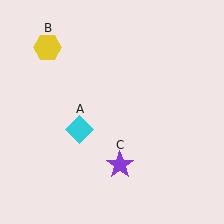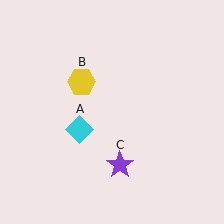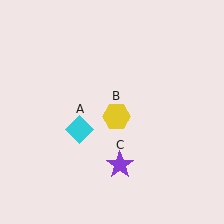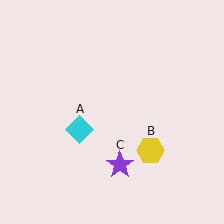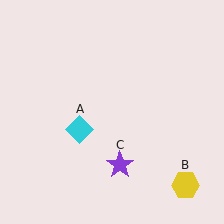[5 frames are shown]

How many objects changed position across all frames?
1 object changed position: yellow hexagon (object B).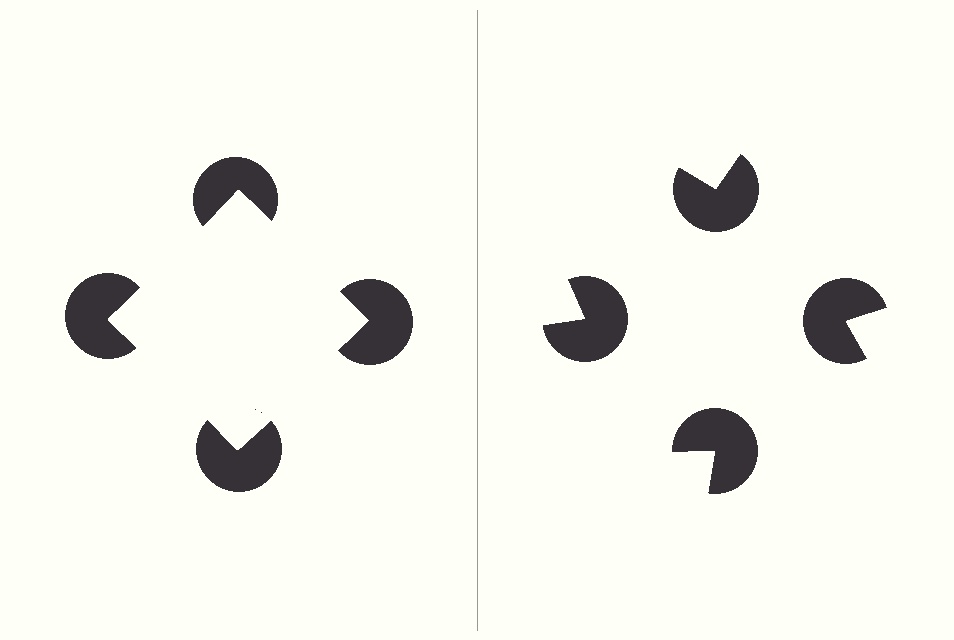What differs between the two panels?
The pac-man discs are positioned identically on both sides; only the wedge orientations differ. On the left they align to a square; on the right they are misaligned.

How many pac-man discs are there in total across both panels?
8 — 4 on each side.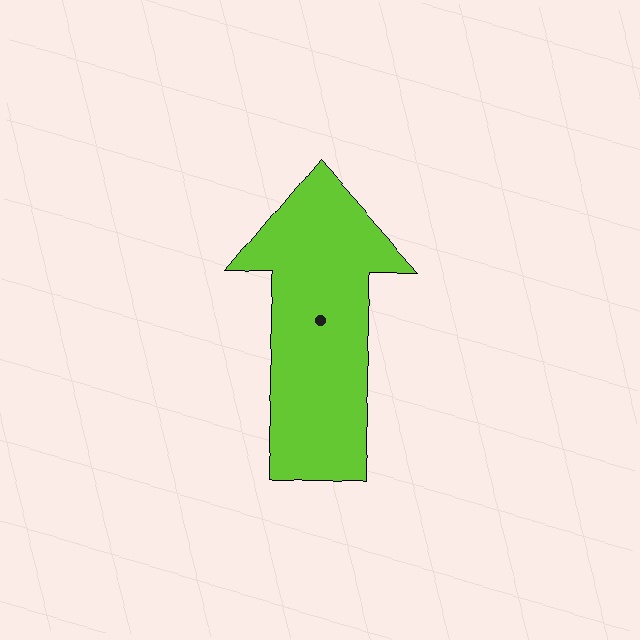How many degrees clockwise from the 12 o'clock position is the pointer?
Approximately 359 degrees.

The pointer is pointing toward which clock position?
Roughly 12 o'clock.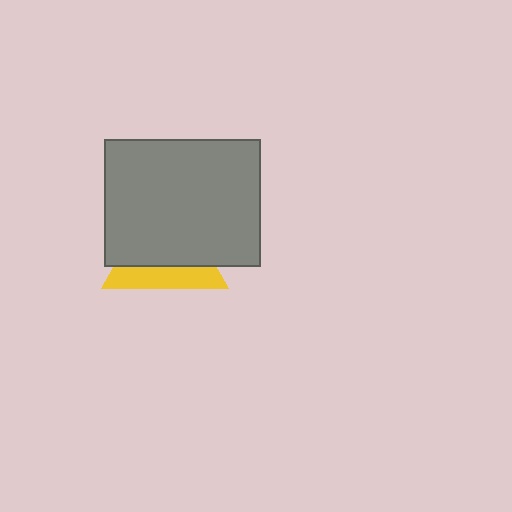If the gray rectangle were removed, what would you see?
You would see the complete yellow triangle.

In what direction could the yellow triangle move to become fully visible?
The yellow triangle could move down. That would shift it out from behind the gray rectangle entirely.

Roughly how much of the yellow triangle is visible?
A small part of it is visible (roughly 35%).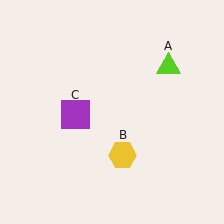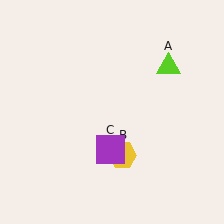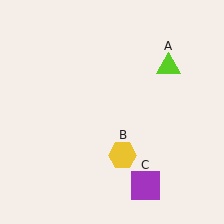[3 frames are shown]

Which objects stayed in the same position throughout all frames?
Lime triangle (object A) and yellow hexagon (object B) remained stationary.